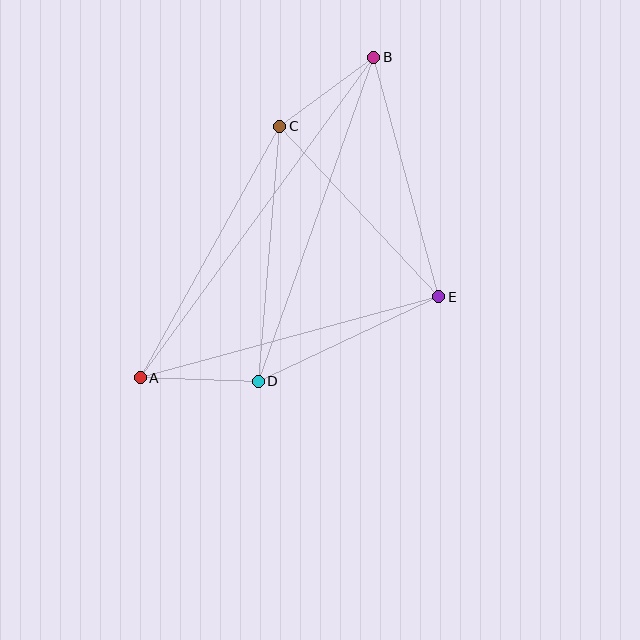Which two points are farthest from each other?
Points A and B are farthest from each other.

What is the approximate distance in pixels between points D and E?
The distance between D and E is approximately 199 pixels.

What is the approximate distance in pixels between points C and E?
The distance between C and E is approximately 233 pixels.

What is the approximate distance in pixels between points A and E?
The distance between A and E is approximately 309 pixels.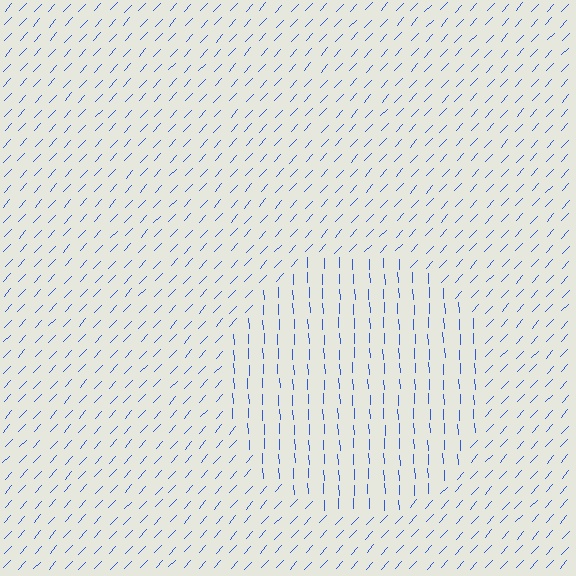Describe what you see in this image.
The image is filled with small blue line segments. A circle region in the image has lines oriented differently from the surrounding lines, creating a visible texture boundary.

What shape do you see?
I see a circle.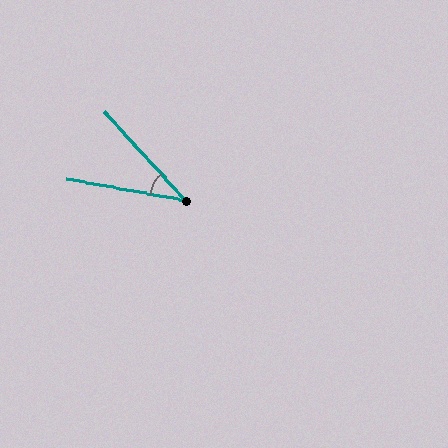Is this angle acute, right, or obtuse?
It is acute.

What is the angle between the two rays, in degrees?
Approximately 37 degrees.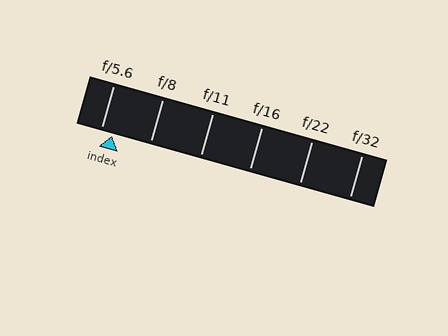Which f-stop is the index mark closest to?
The index mark is closest to f/5.6.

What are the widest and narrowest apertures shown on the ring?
The widest aperture shown is f/5.6 and the narrowest is f/32.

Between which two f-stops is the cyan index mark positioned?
The index mark is between f/5.6 and f/8.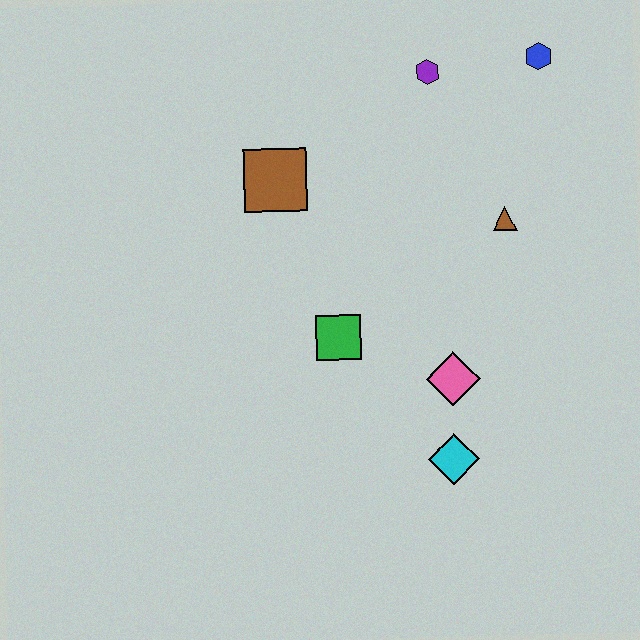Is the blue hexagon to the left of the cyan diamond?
No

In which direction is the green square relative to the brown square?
The green square is below the brown square.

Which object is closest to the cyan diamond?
The pink diamond is closest to the cyan diamond.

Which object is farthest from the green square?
The blue hexagon is farthest from the green square.